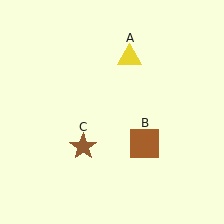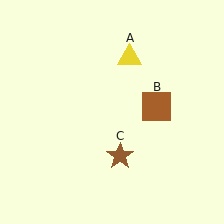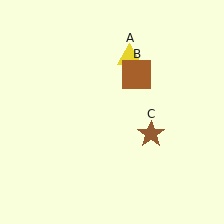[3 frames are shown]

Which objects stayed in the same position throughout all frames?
Yellow triangle (object A) remained stationary.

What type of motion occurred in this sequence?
The brown square (object B), brown star (object C) rotated counterclockwise around the center of the scene.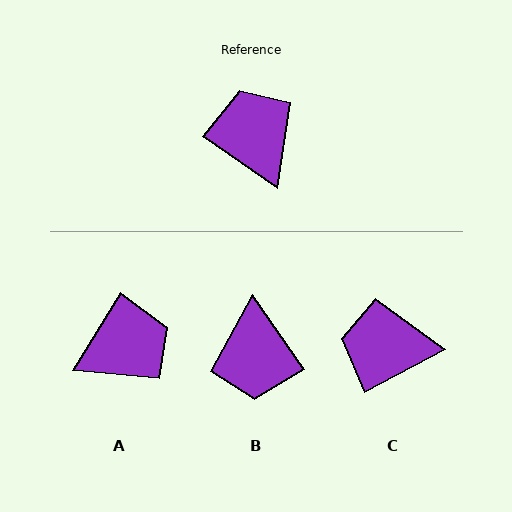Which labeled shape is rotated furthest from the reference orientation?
B, about 160 degrees away.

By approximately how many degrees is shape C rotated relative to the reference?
Approximately 62 degrees counter-clockwise.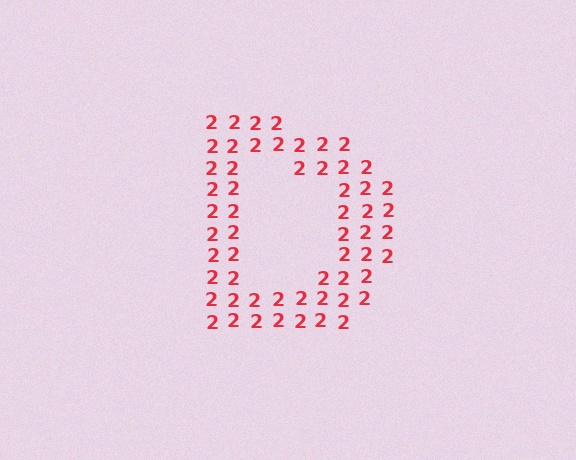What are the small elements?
The small elements are digit 2's.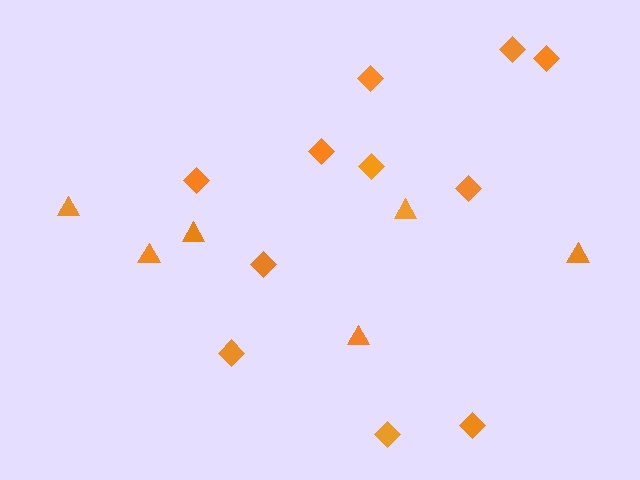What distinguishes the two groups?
There are 2 groups: one group of diamonds (11) and one group of triangles (6).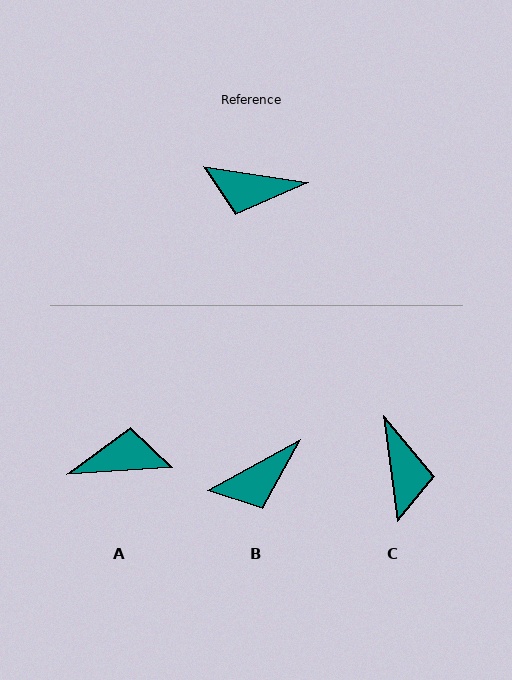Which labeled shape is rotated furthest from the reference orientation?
A, about 167 degrees away.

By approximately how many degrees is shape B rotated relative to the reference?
Approximately 38 degrees counter-clockwise.